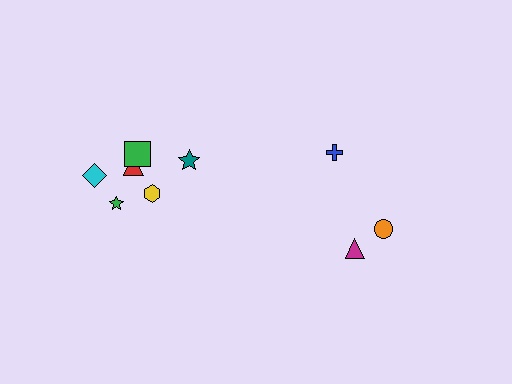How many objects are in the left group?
There are 6 objects.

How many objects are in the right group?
There are 3 objects.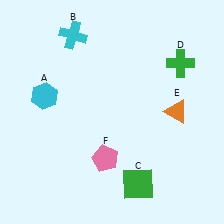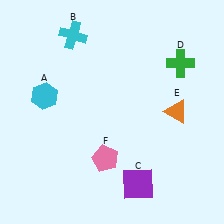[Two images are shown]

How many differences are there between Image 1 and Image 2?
There is 1 difference between the two images.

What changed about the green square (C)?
In Image 1, C is green. In Image 2, it changed to purple.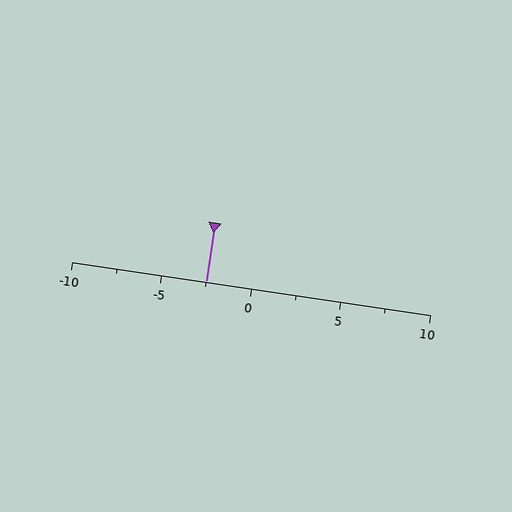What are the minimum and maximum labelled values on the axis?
The axis runs from -10 to 10.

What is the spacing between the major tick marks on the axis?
The major ticks are spaced 5 apart.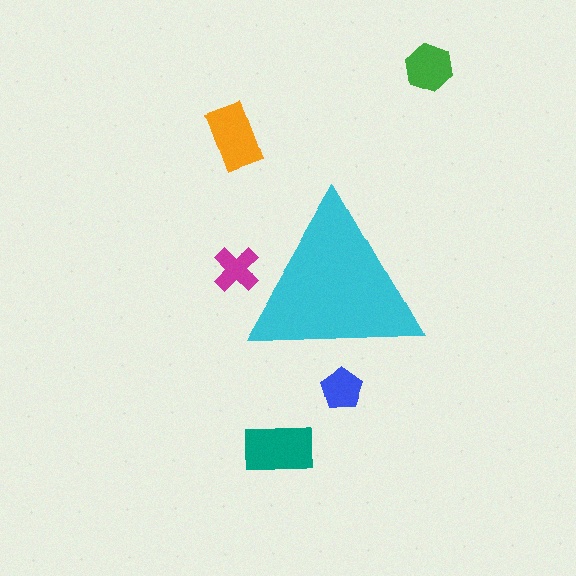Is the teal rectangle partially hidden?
No, the teal rectangle is fully visible.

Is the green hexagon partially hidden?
No, the green hexagon is fully visible.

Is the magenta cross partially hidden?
Yes, the magenta cross is partially hidden behind the cyan triangle.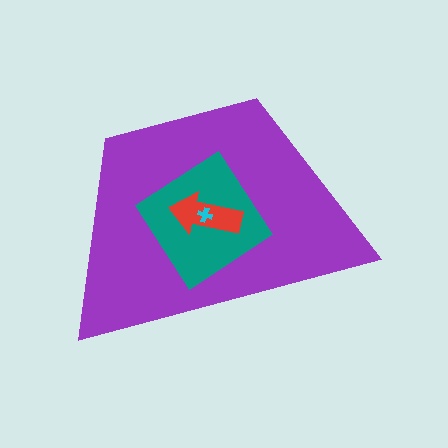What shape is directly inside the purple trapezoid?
The teal diamond.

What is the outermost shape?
The purple trapezoid.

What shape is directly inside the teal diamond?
The red arrow.